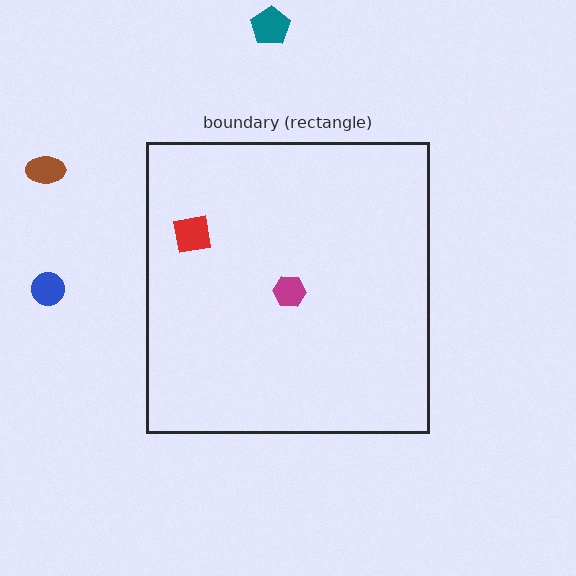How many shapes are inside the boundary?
2 inside, 3 outside.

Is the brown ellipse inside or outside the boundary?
Outside.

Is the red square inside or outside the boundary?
Inside.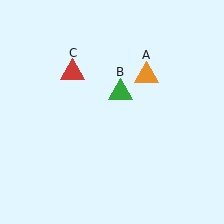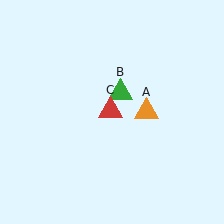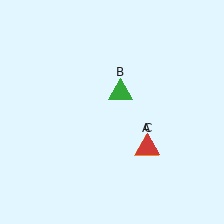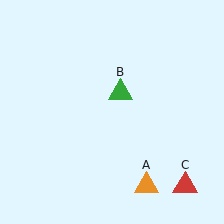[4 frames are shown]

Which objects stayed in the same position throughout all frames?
Green triangle (object B) remained stationary.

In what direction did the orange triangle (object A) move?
The orange triangle (object A) moved down.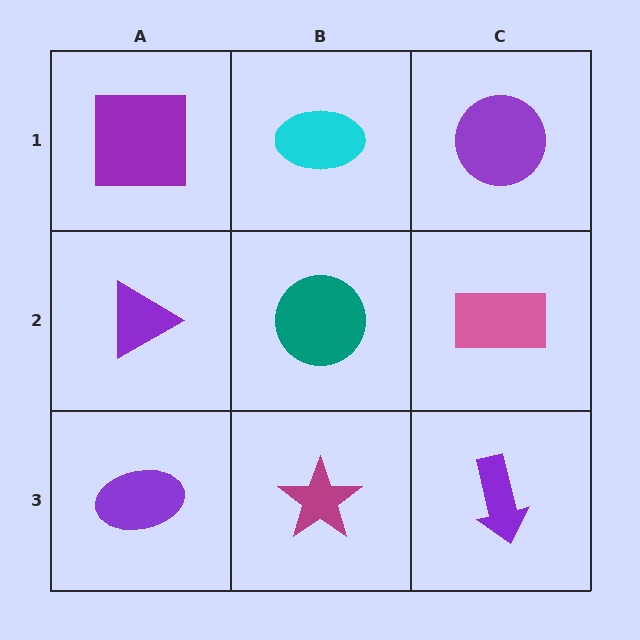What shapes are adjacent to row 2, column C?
A purple circle (row 1, column C), a purple arrow (row 3, column C), a teal circle (row 2, column B).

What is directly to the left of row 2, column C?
A teal circle.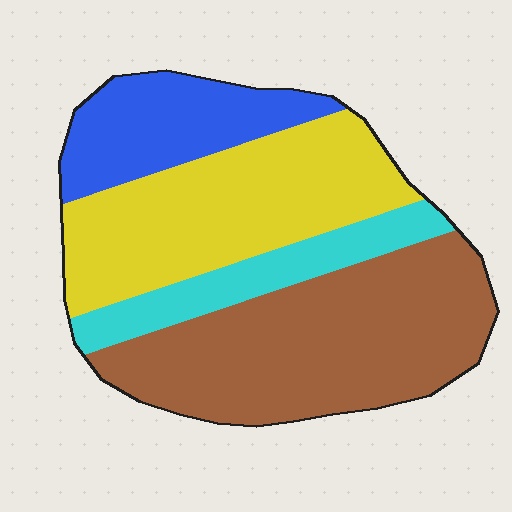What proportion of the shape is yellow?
Yellow takes up about one third (1/3) of the shape.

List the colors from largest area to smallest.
From largest to smallest: brown, yellow, blue, cyan.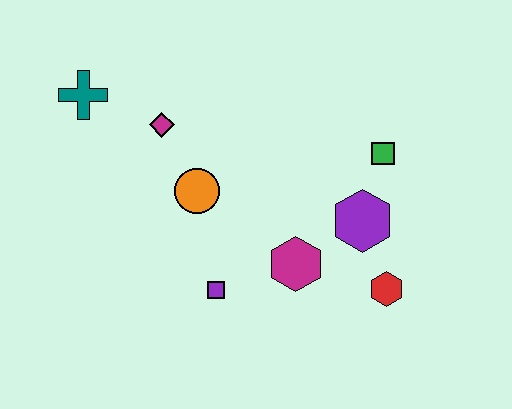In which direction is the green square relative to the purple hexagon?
The green square is above the purple hexagon.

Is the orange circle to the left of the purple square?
Yes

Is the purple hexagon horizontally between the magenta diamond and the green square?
Yes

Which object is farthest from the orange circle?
The red hexagon is farthest from the orange circle.